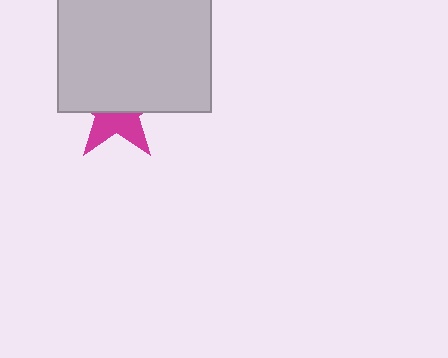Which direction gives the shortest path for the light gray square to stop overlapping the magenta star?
Moving up gives the shortest separation.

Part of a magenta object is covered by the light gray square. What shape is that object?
It is a star.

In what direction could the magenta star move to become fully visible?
The magenta star could move down. That would shift it out from behind the light gray square entirely.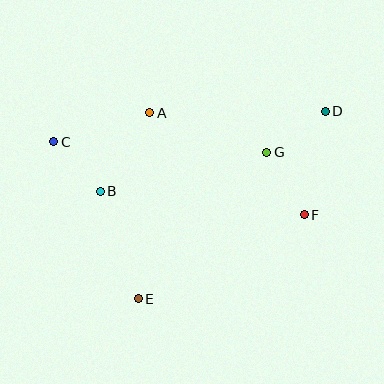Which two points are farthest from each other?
Points C and D are farthest from each other.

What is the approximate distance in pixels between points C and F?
The distance between C and F is approximately 261 pixels.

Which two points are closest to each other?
Points B and C are closest to each other.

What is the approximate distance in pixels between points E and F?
The distance between E and F is approximately 186 pixels.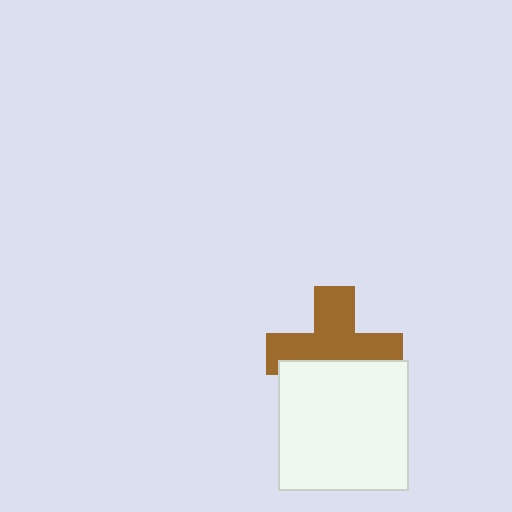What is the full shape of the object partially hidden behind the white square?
The partially hidden object is a brown cross.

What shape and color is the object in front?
The object in front is a white square.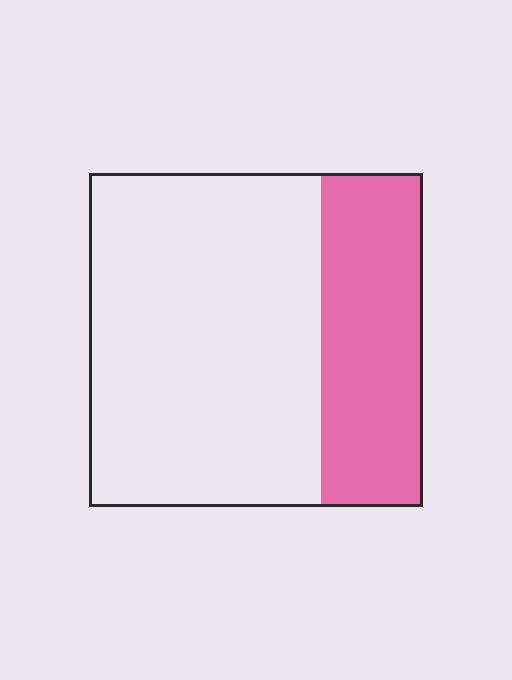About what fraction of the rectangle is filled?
About one third (1/3).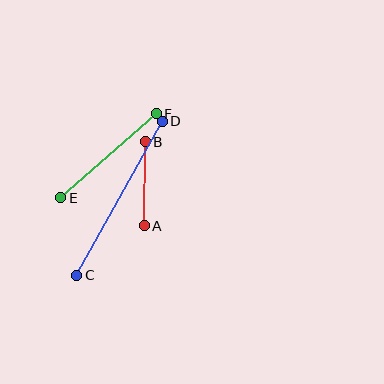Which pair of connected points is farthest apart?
Points C and D are farthest apart.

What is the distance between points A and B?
The distance is approximately 84 pixels.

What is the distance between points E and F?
The distance is approximately 127 pixels.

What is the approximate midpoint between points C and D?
The midpoint is at approximately (119, 198) pixels.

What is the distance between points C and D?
The distance is approximately 176 pixels.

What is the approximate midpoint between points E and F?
The midpoint is at approximately (108, 156) pixels.